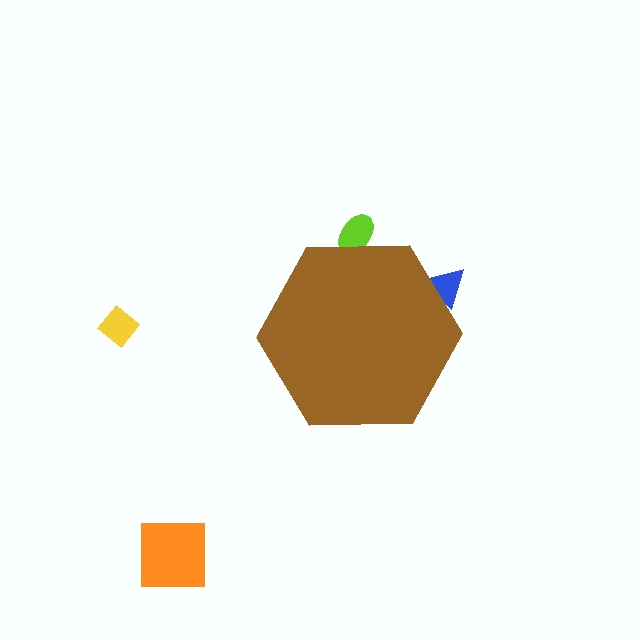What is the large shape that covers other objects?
A brown hexagon.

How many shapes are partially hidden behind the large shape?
2 shapes are partially hidden.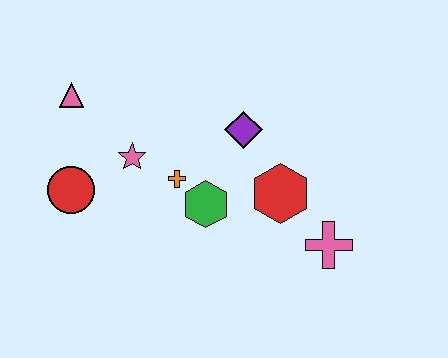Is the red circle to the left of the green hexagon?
Yes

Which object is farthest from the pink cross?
The pink triangle is farthest from the pink cross.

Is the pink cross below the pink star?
Yes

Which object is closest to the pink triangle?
The pink star is closest to the pink triangle.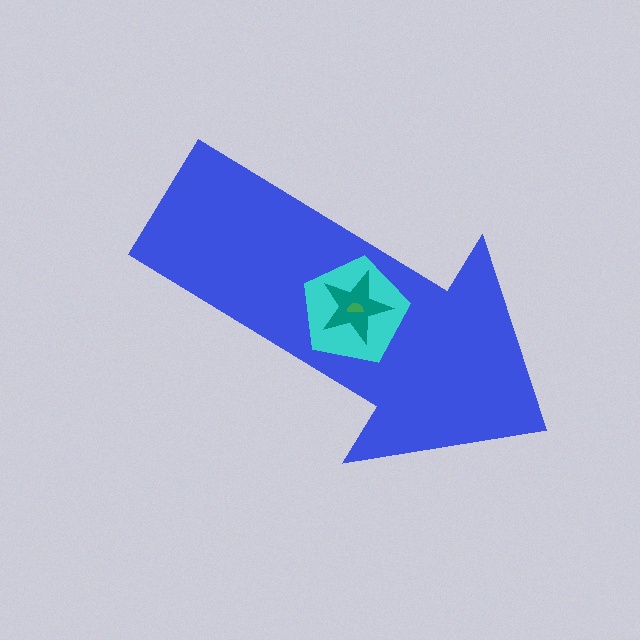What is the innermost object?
The green semicircle.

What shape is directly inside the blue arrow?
The cyan pentagon.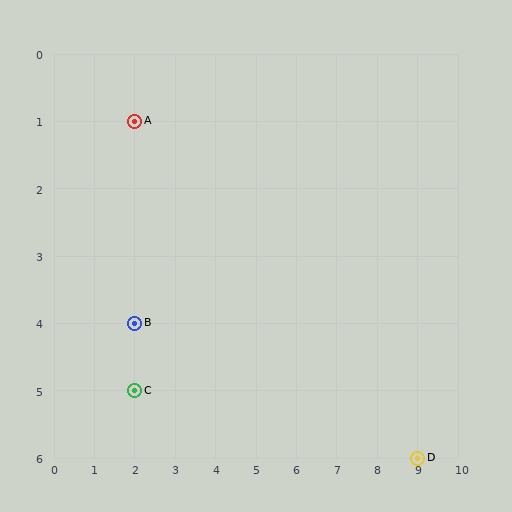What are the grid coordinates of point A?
Point A is at grid coordinates (2, 1).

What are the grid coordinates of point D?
Point D is at grid coordinates (9, 6).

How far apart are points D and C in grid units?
Points D and C are 7 columns and 1 row apart (about 7.1 grid units diagonally).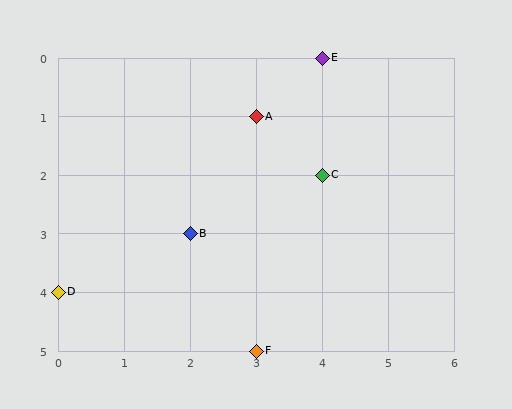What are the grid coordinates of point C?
Point C is at grid coordinates (4, 2).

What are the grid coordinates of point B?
Point B is at grid coordinates (2, 3).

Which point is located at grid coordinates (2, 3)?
Point B is at (2, 3).